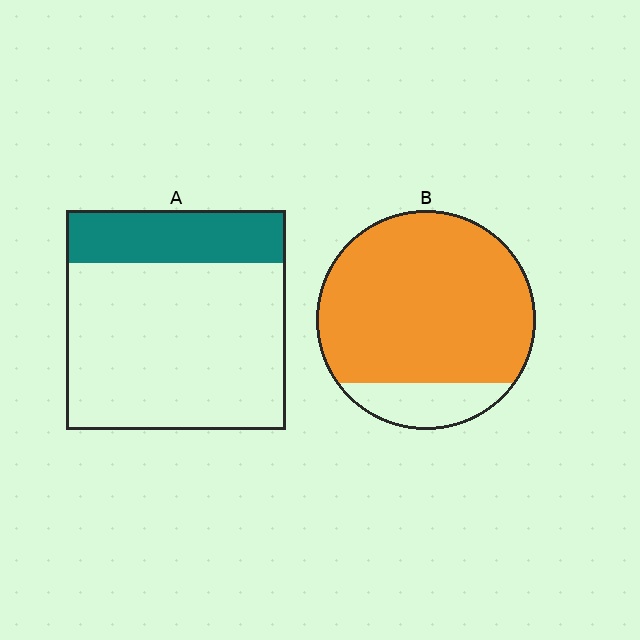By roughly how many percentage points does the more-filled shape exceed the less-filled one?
By roughly 60 percentage points (B over A).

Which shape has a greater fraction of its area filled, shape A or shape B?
Shape B.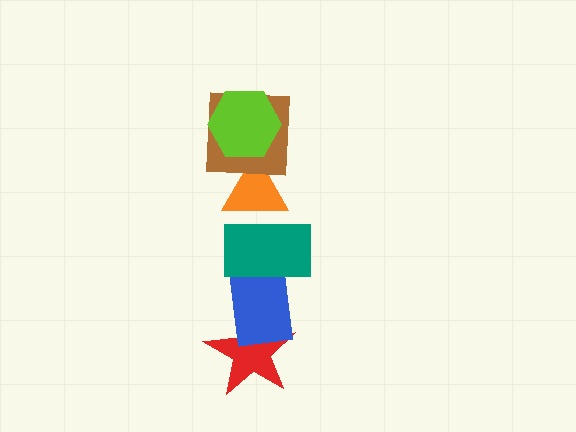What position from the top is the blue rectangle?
The blue rectangle is 5th from the top.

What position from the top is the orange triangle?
The orange triangle is 3rd from the top.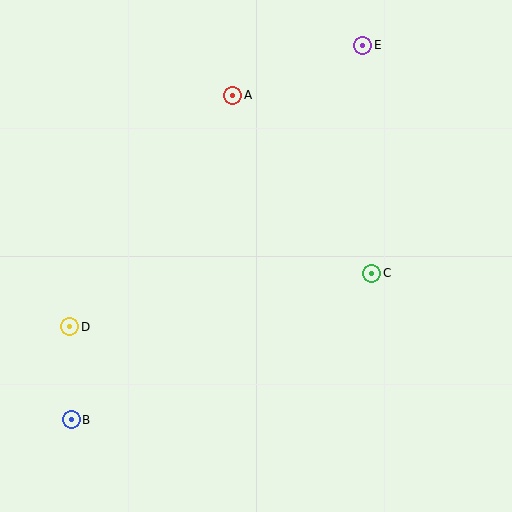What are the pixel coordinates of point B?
Point B is at (71, 420).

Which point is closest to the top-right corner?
Point E is closest to the top-right corner.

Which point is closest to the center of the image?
Point C at (372, 273) is closest to the center.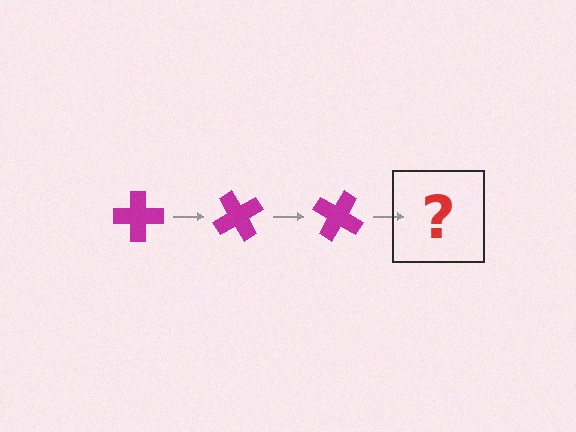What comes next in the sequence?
The next element should be a magenta cross rotated 180 degrees.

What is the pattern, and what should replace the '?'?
The pattern is that the cross rotates 60 degrees each step. The '?' should be a magenta cross rotated 180 degrees.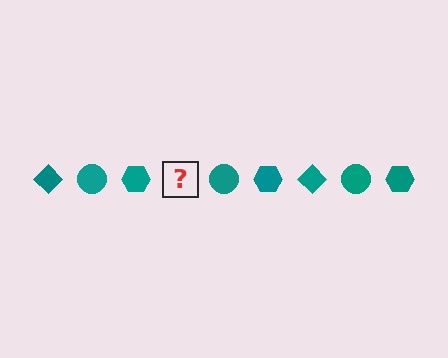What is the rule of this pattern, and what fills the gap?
The rule is that the pattern cycles through diamond, circle, hexagon shapes in teal. The gap should be filled with a teal diamond.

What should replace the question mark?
The question mark should be replaced with a teal diamond.